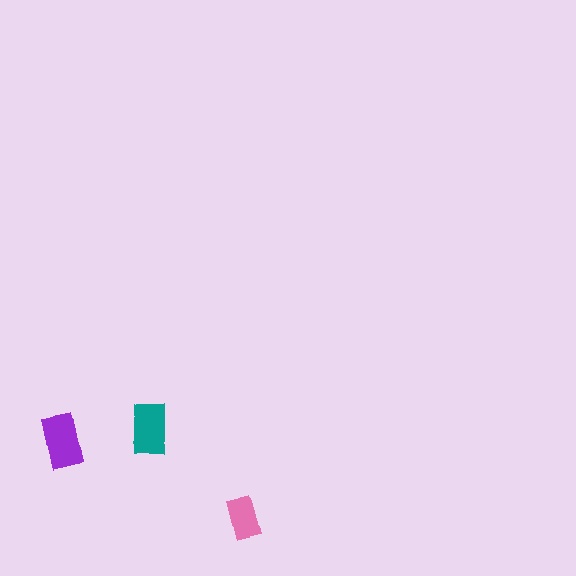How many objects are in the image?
There are 3 objects in the image.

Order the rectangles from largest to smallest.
the purple one, the teal one, the pink one.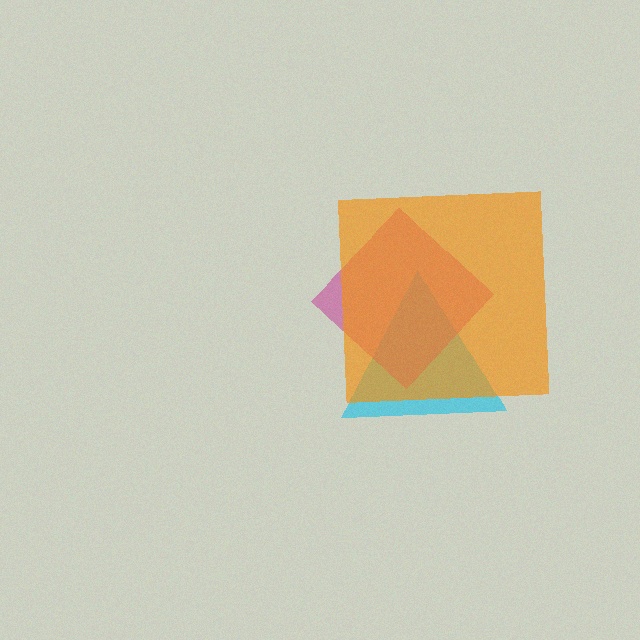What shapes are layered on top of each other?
The layered shapes are: a cyan triangle, a magenta diamond, an orange square.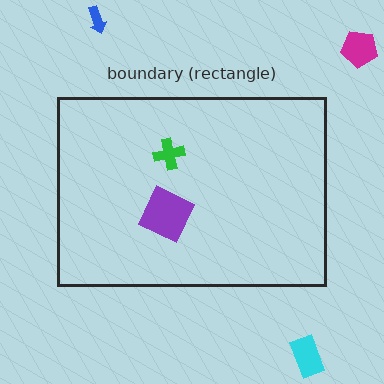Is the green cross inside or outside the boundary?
Inside.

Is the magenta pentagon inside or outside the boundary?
Outside.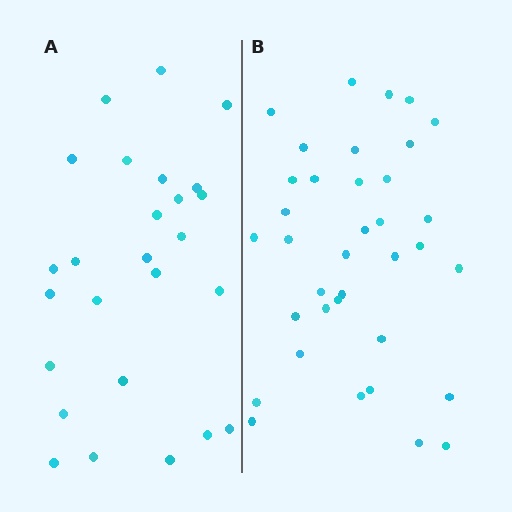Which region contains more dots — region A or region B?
Region B (the right region) has more dots.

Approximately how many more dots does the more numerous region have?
Region B has roughly 10 or so more dots than region A.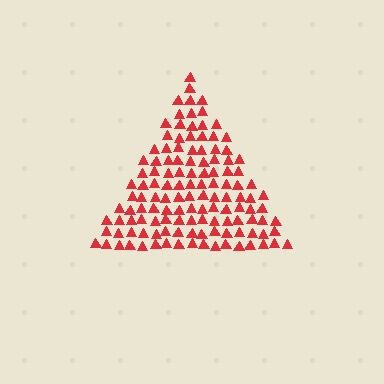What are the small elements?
The small elements are triangles.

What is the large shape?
The large shape is a triangle.